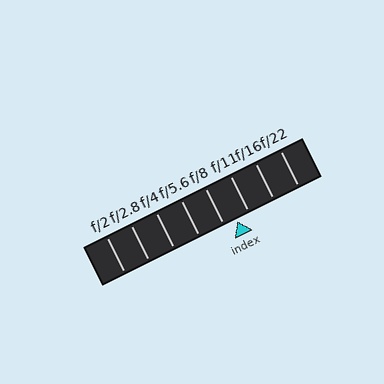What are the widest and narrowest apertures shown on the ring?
The widest aperture shown is f/2 and the narrowest is f/22.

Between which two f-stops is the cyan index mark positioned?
The index mark is between f/8 and f/11.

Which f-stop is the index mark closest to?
The index mark is closest to f/8.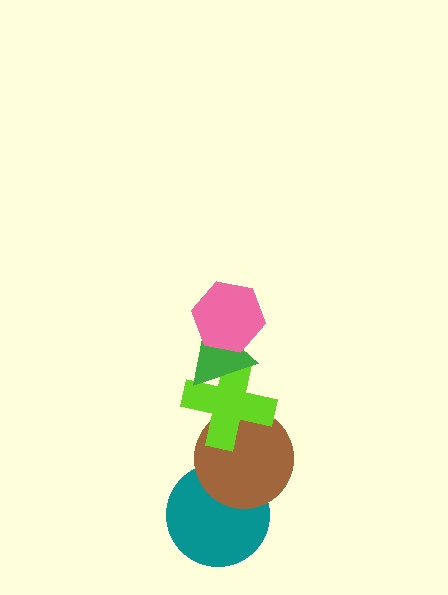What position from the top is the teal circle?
The teal circle is 5th from the top.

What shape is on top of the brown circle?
The lime cross is on top of the brown circle.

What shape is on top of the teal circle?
The brown circle is on top of the teal circle.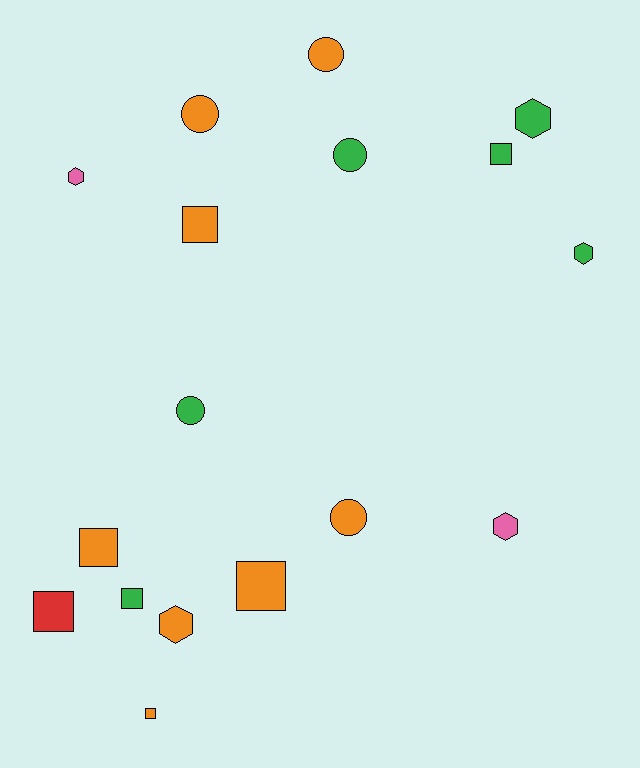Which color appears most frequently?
Orange, with 8 objects.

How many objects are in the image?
There are 17 objects.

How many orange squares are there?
There are 4 orange squares.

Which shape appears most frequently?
Square, with 7 objects.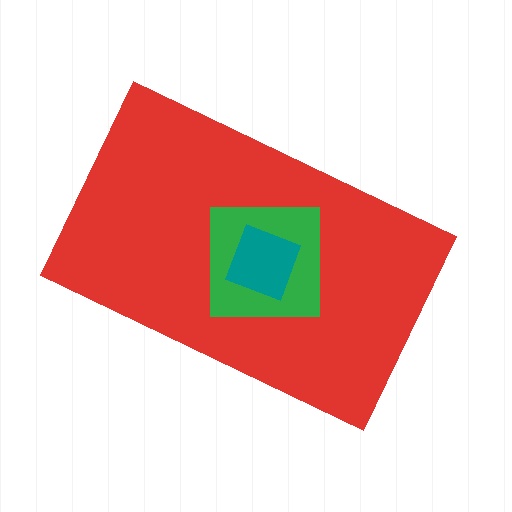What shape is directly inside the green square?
The teal diamond.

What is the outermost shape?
The red rectangle.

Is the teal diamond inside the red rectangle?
Yes.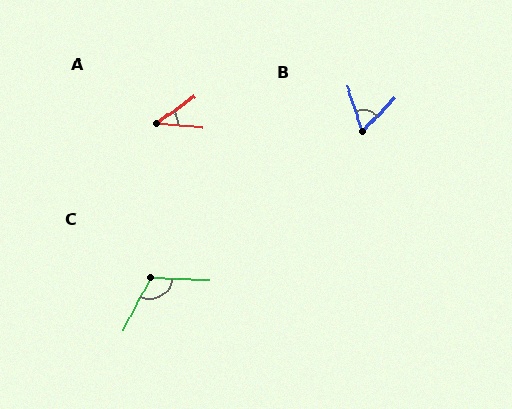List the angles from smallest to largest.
A (40°), B (62°), C (115°).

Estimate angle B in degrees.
Approximately 62 degrees.